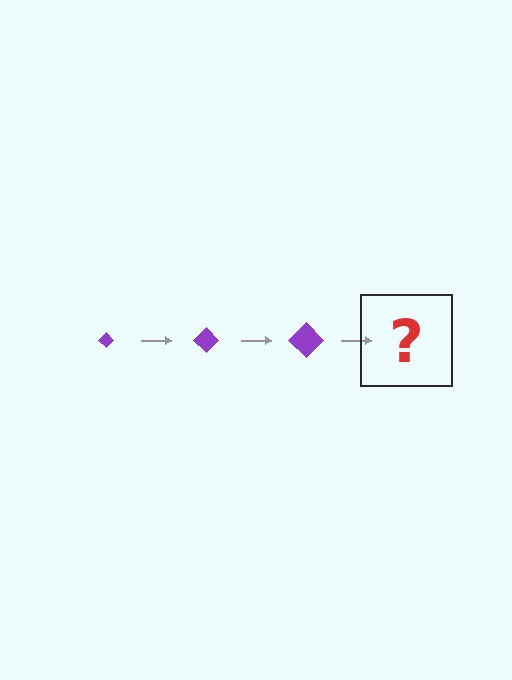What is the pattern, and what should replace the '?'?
The pattern is that the diamond gets progressively larger each step. The '?' should be a purple diamond, larger than the previous one.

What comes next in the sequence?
The next element should be a purple diamond, larger than the previous one.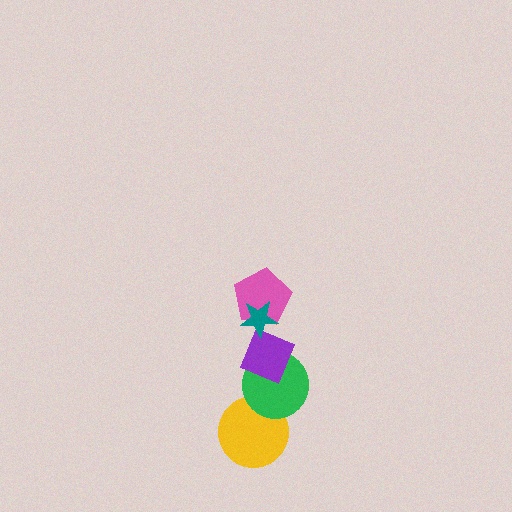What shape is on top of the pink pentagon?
The teal star is on top of the pink pentagon.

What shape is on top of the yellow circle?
The green circle is on top of the yellow circle.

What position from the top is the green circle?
The green circle is 4th from the top.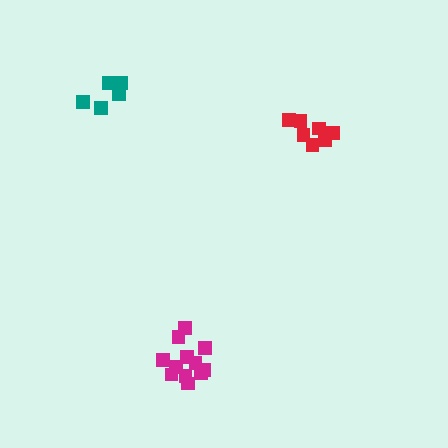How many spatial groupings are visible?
There are 3 spatial groupings.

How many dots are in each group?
Group 1: 7 dots, Group 2: 12 dots, Group 3: 6 dots (25 total).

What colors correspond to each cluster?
The clusters are colored: red, magenta, teal.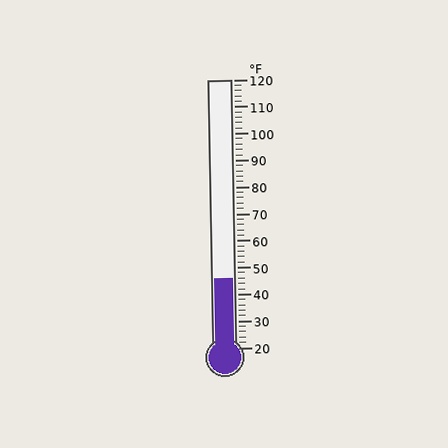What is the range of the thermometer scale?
The thermometer scale ranges from 20°F to 120°F.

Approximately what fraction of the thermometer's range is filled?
The thermometer is filled to approximately 25% of its range.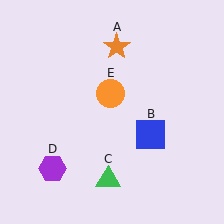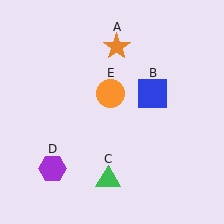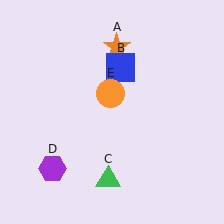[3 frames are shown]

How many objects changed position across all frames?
1 object changed position: blue square (object B).